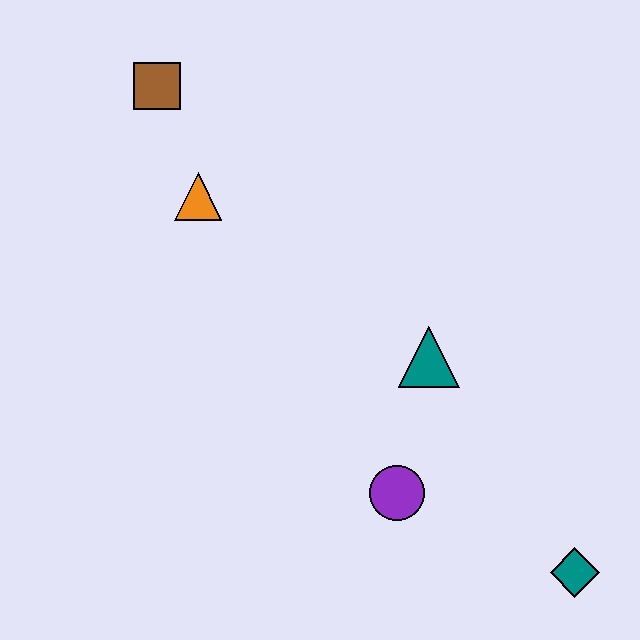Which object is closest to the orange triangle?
The brown square is closest to the orange triangle.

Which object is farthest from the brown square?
The teal diamond is farthest from the brown square.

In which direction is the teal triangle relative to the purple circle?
The teal triangle is above the purple circle.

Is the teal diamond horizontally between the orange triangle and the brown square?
No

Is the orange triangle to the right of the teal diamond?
No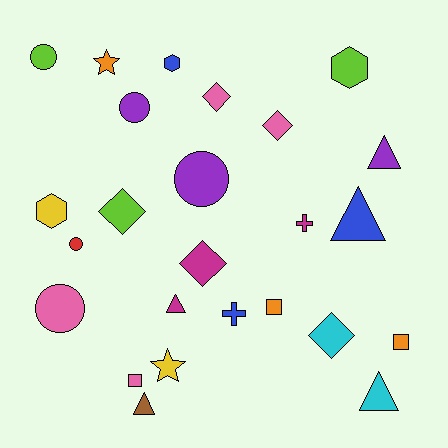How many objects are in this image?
There are 25 objects.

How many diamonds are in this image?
There are 5 diamonds.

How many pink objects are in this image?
There are 4 pink objects.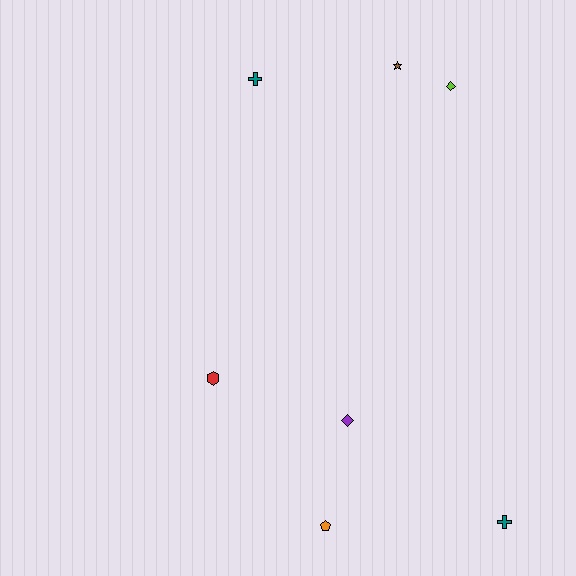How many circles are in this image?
There are no circles.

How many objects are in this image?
There are 7 objects.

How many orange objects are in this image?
There is 1 orange object.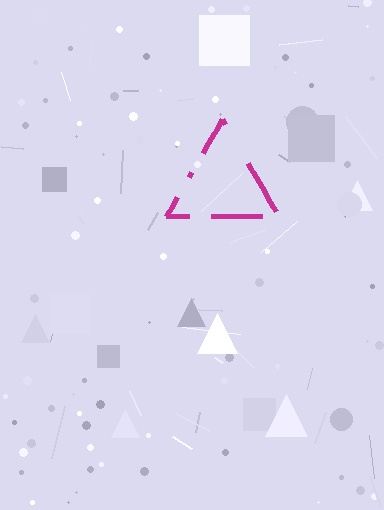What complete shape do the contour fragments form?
The contour fragments form a triangle.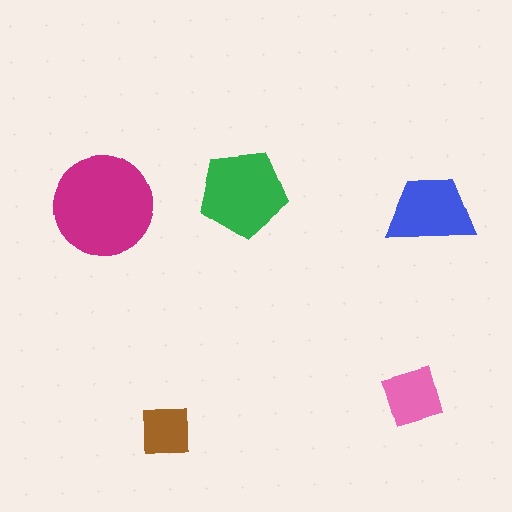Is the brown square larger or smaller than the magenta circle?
Smaller.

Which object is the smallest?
The brown square.